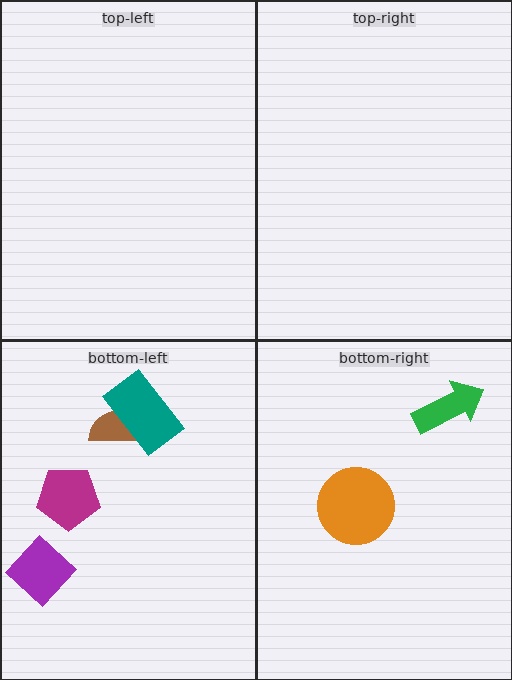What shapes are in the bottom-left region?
The purple diamond, the magenta pentagon, the brown semicircle, the teal rectangle.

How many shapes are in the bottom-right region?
2.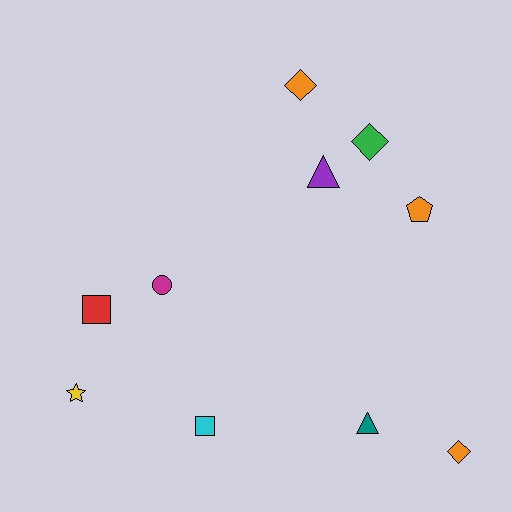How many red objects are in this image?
There is 1 red object.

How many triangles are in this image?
There are 2 triangles.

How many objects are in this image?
There are 10 objects.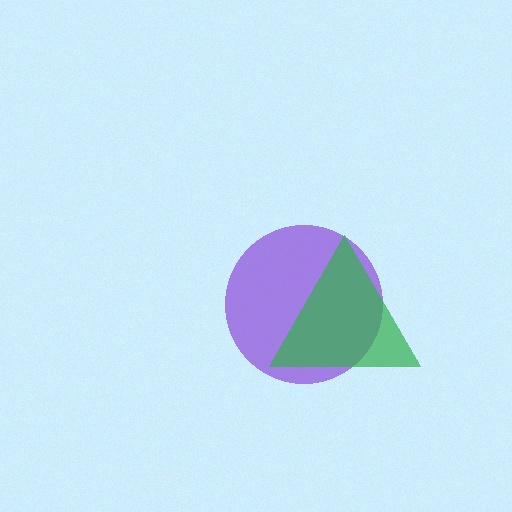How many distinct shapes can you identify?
There are 2 distinct shapes: a purple circle, a green triangle.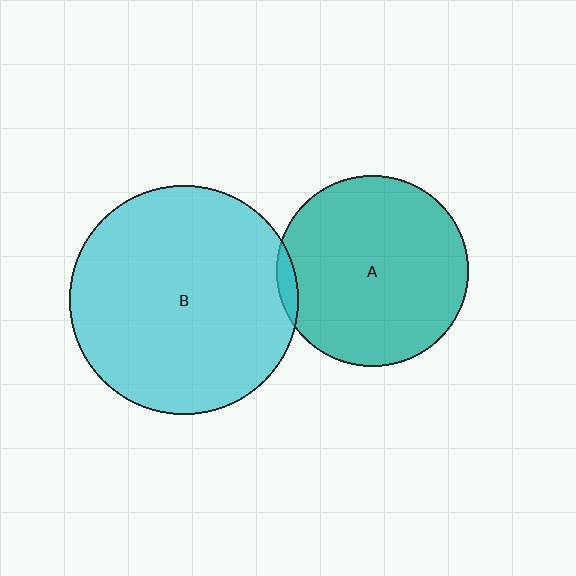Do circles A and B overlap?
Yes.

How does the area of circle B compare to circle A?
Approximately 1.4 times.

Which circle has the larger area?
Circle B (cyan).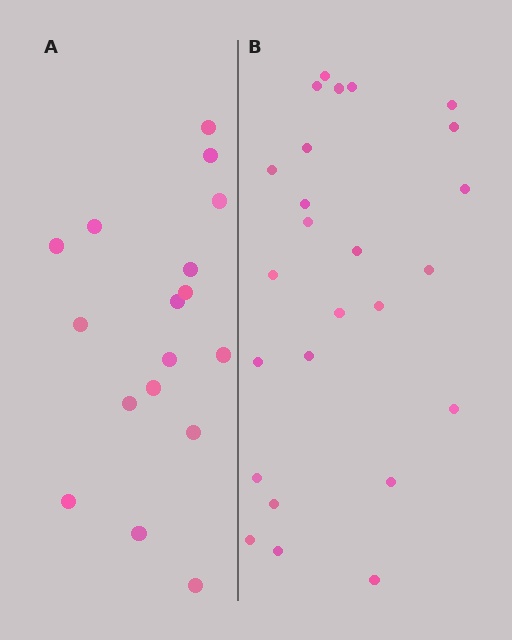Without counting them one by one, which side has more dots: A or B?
Region B (the right region) has more dots.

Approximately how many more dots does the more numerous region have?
Region B has roughly 8 or so more dots than region A.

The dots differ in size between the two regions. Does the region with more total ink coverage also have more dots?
No. Region A has more total ink coverage because its dots are larger, but region B actually contains more individual dots. Total area can be misleading — the number of items is what matters here.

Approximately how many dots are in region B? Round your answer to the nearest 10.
About 20 dots. (The exact count is 25, which rounds to 20.)